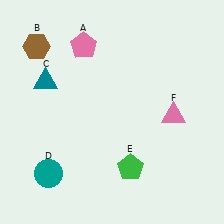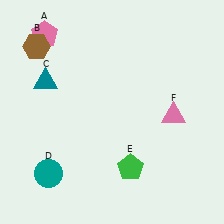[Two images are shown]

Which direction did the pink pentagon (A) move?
The pink pentagon (A) moved left.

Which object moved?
The pink pentagon (A) moved left.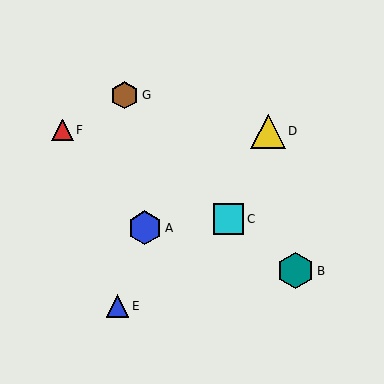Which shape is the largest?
The teal hexagon (labeled B) is the largest.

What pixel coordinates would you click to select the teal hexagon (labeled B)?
Click at (296, 271) to select the teal hexagon B.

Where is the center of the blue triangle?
The center of the blue triangle is at (118, 306).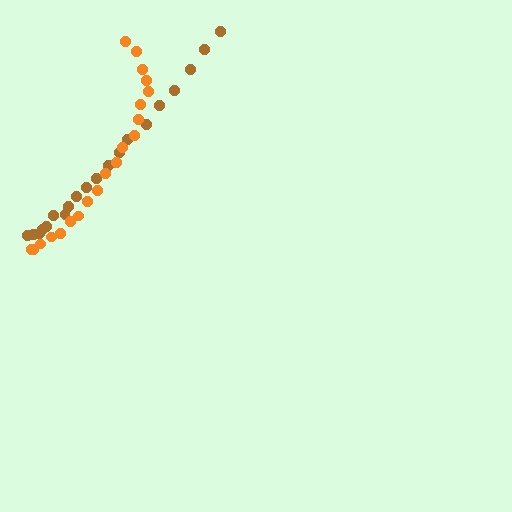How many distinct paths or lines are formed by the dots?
There are 2 distinct paths.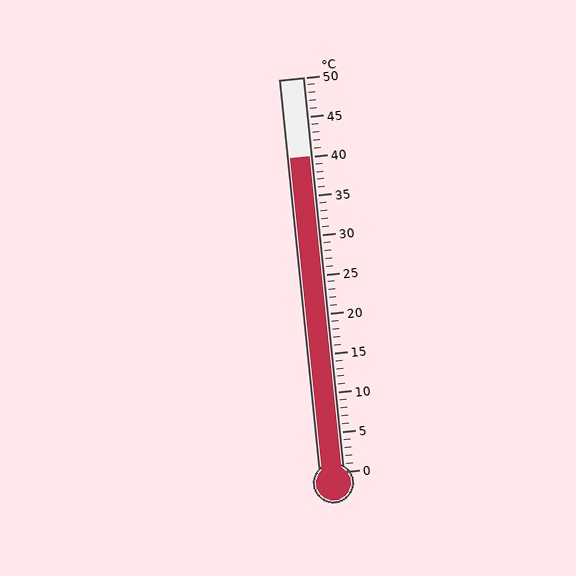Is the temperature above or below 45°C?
The temperature is below 45°C.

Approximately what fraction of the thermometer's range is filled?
The thermometer is filled to approximately 80% of its range.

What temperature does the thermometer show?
The thermometer shows approximately 40°C.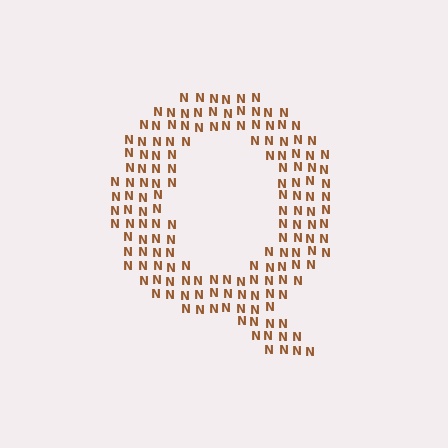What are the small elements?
The small elements are letter N's.